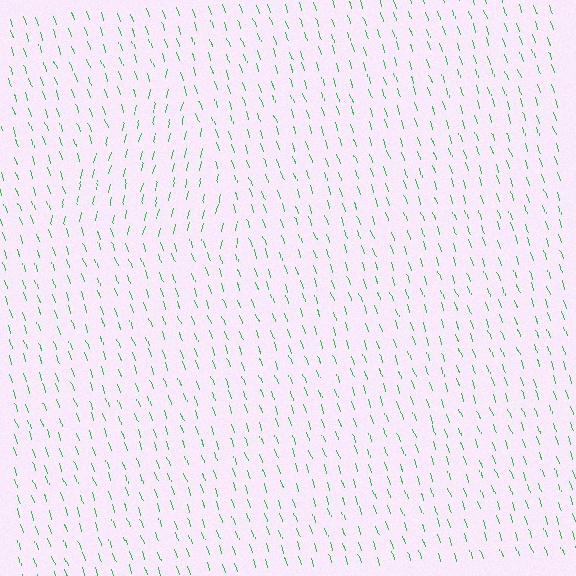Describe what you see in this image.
The image is filled with small green line segments. A triangle region in the image has lines oriented differently from the surrounding lines, creating a visible texture boundary.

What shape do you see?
I see a triangle.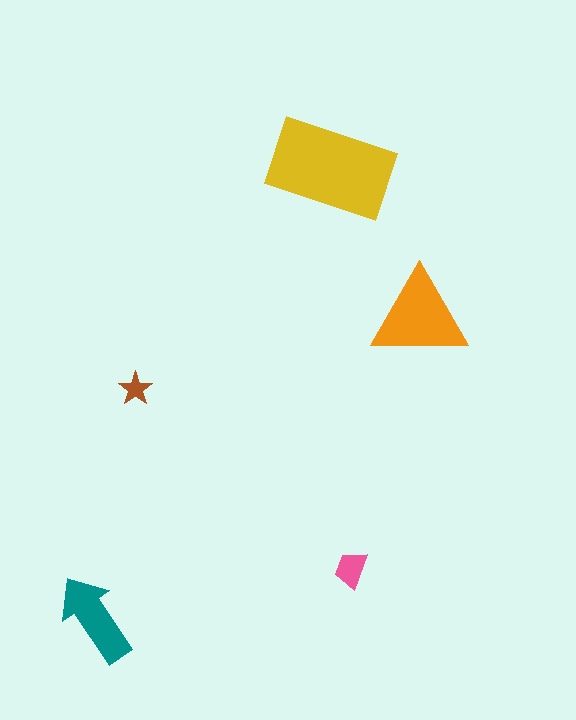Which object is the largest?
The yellow rectangle.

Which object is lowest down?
The teal arrow is bottommost.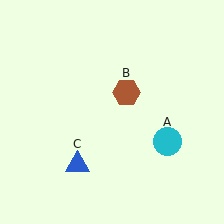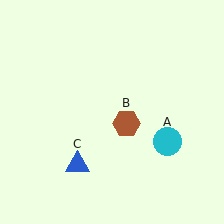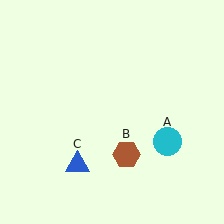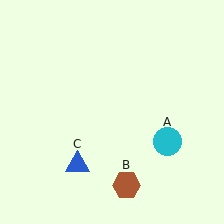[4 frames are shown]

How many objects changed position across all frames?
1 object changed position: brown hexagon (object B).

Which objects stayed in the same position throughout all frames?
Cyan circle (object A) and blue triangle (object C) remained stationary.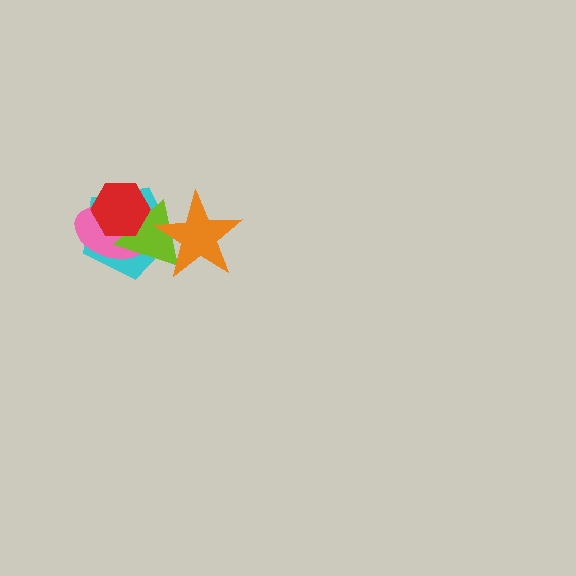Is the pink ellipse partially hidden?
Yes, it is partially covered by another shape.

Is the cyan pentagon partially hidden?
Yes, it is partially covered by another shape.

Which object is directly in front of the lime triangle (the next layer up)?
The red hexagon is directly in front of the lime triangle.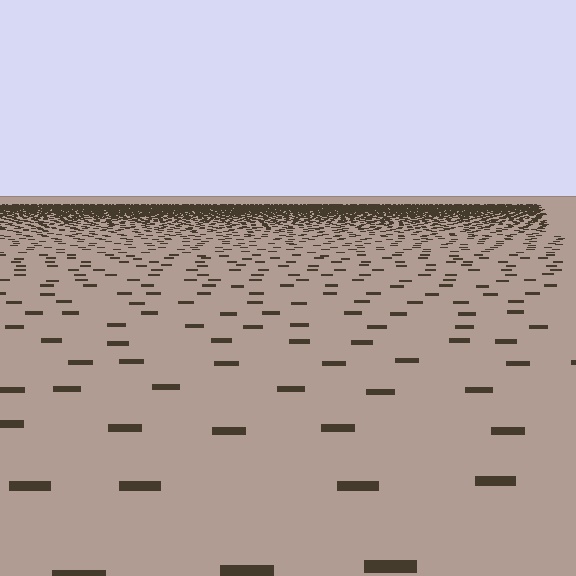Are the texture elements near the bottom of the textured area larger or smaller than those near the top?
Larger. Near the bottom, elements are closer to the viewer and appear at a bigger on-screen size.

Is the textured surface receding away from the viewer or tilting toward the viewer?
The surface is receding away from the viewer. Texture elements get smaller and denser toward the top.